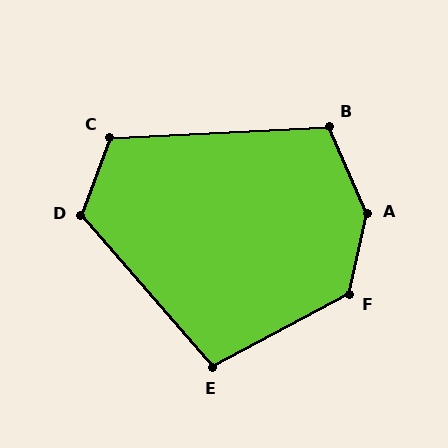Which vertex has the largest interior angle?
A, at approximately 144 degrees.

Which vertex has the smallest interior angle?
E, at approximately 103 degrees.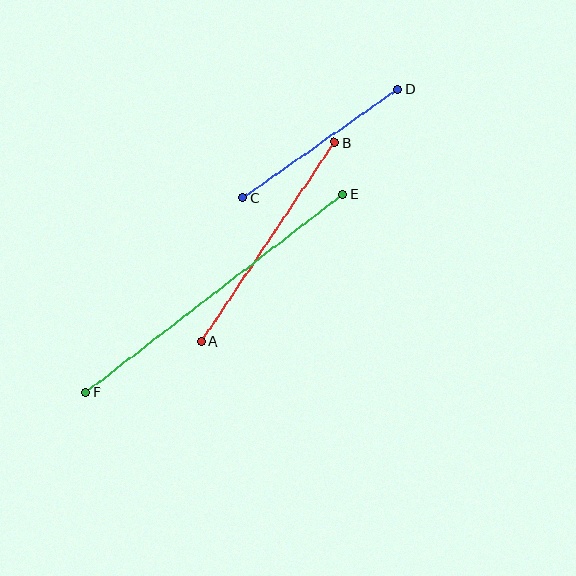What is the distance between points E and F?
The distance is approximately 324 pixels.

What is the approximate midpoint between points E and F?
The midpoint is at approximately (215, 293) pixels.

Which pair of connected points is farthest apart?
Points E and F are farthest apart.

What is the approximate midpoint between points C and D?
The midpoint is at approximately (320, 143) pixels.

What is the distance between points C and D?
The distance is approximately 189 pixels.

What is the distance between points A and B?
The distance is approximately 239 pixels.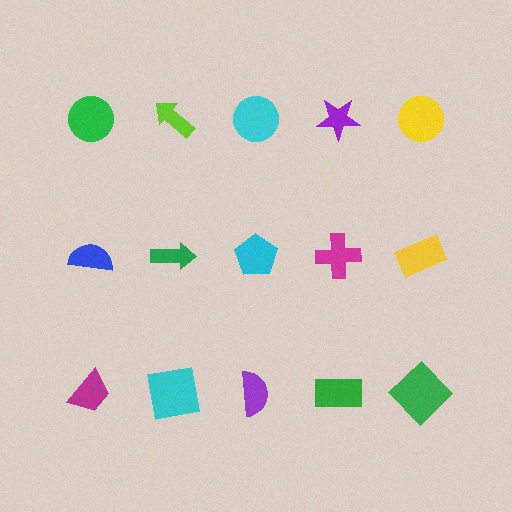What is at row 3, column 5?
A green diamond.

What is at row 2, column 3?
A cyan pentagon.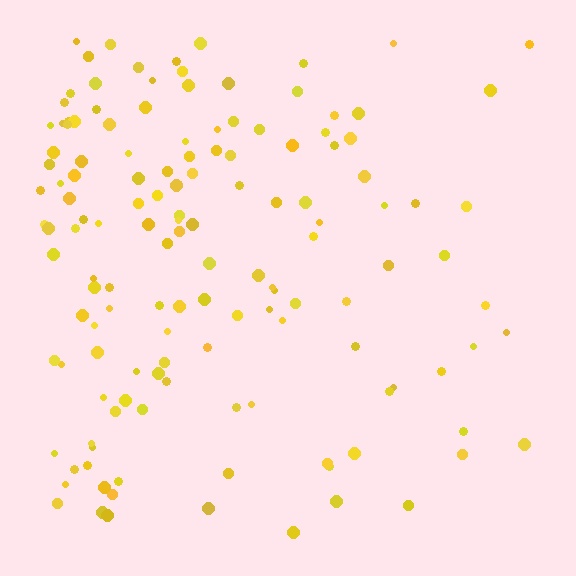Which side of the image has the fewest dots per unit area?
The right.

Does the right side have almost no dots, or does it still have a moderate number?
Still a moderate number, just noticeably fewer than the left.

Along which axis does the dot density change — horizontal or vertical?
Horizontal.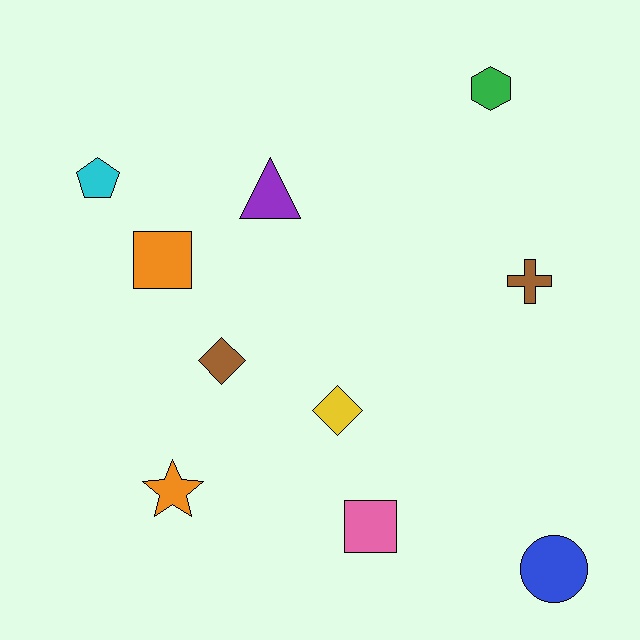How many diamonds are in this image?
There are 2 diamonds.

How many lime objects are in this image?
There are no lime objects.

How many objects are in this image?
There are 10 objects.